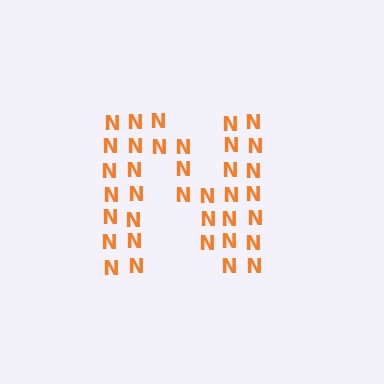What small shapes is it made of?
It is made of small letter N's.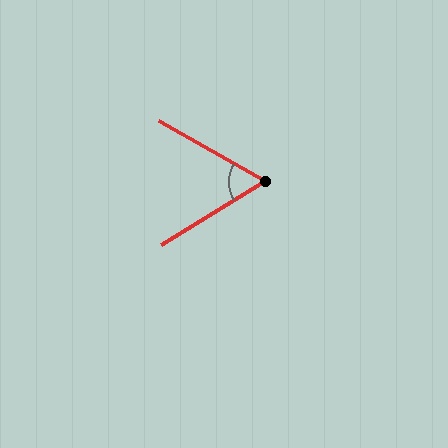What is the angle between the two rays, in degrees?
Approximately 61 degrees.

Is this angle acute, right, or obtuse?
It is acute.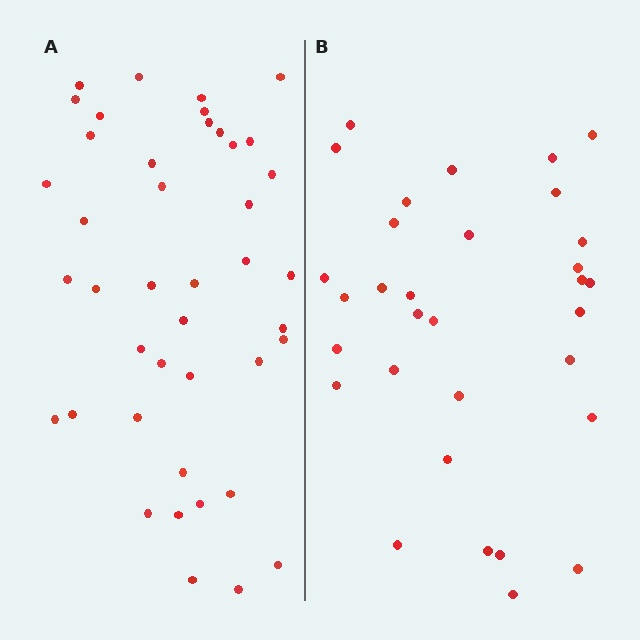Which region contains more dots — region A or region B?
Region A (the left region) has more dots.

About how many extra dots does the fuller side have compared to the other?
Region A has roughly 10 or so more dots than region B.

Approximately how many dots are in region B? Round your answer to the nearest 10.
About 30 dots. (The exact count is 32, which rounds to 30.)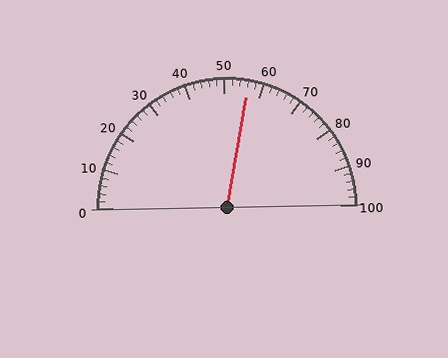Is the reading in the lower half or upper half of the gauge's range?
The reading is in the upper half of the range (0 to 100).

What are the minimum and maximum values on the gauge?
The gauge ranges from 0 to 100.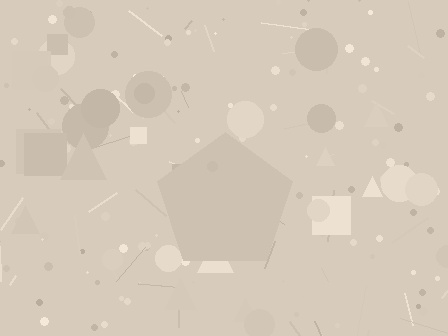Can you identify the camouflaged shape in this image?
The camouflaged shape is a pentagon.